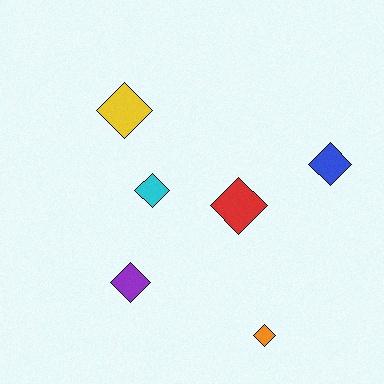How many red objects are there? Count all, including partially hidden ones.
There is 1 red object.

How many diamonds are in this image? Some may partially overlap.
There are 6 diamonds.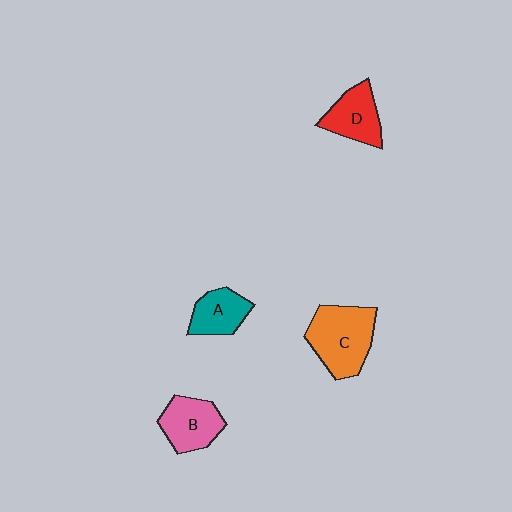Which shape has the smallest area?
Shape A (teal).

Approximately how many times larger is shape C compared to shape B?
Approximately 1.4 times.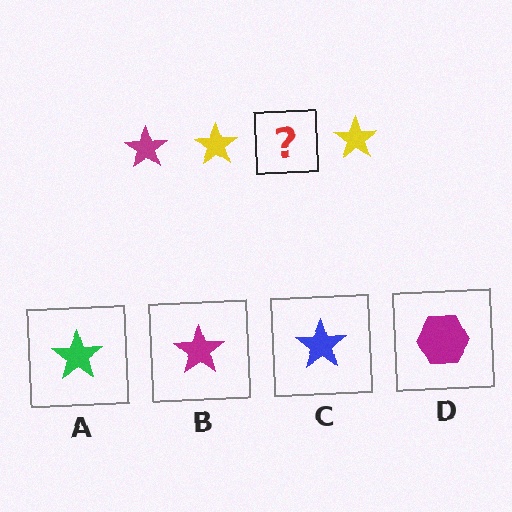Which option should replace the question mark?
Option B.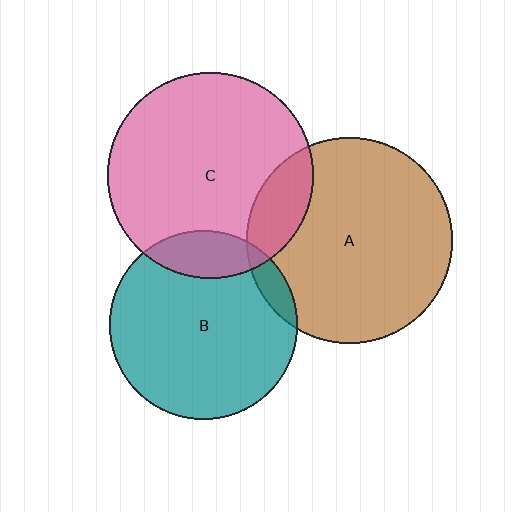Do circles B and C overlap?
Yes.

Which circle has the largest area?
Circle C (pink).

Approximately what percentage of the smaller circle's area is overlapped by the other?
Approximately 15%.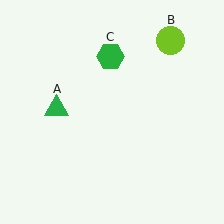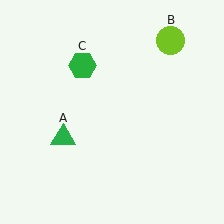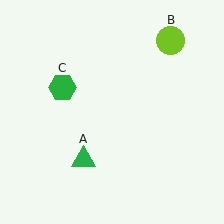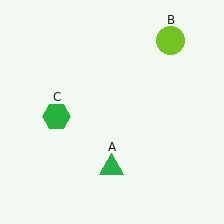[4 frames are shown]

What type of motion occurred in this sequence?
The green triangle (object A), green hexagon (object C) rotated counterclockwise around the center of the scene.